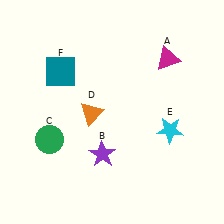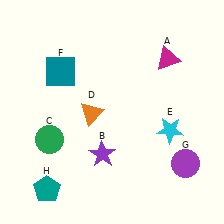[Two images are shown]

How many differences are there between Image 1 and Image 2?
There are 2 differences between the two images.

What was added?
A purple circle (G), a teal pentagon (H) were added in Image 2.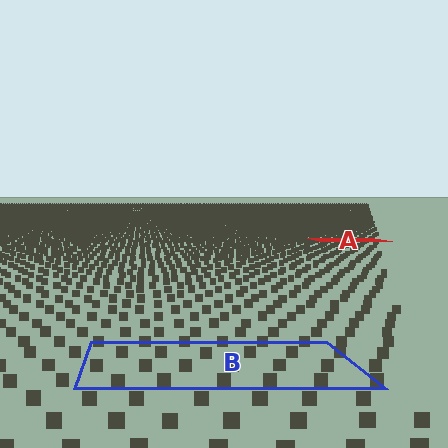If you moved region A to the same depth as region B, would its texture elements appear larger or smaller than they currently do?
They would appear larger. At a closer depth, the same texture elements are projected at a bigger on-screen size.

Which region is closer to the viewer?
Region B is closer. The texture elements there are larger and more spread out.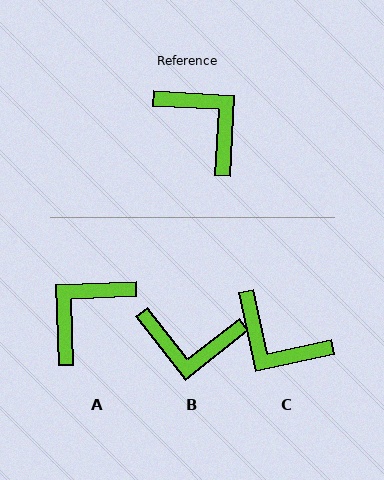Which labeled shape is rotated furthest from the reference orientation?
C, about 165 degrees away.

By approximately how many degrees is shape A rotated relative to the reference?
Approximately 95 degrees counter-clockwise.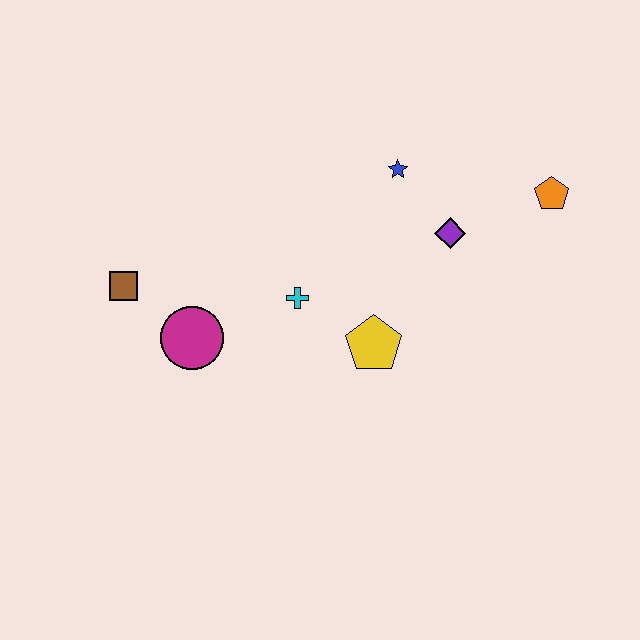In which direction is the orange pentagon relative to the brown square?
The orange pentagon is to the right of the brown square.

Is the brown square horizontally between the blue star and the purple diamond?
No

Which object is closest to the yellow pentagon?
The cyan cross is closest to the yellow pentagon.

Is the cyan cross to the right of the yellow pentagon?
No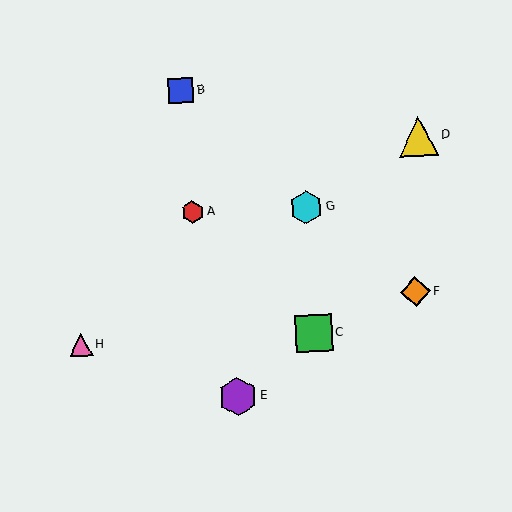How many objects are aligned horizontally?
2 objects (C, H) are aligned horizontally.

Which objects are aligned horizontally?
Objects C, H are aligned horizontally.